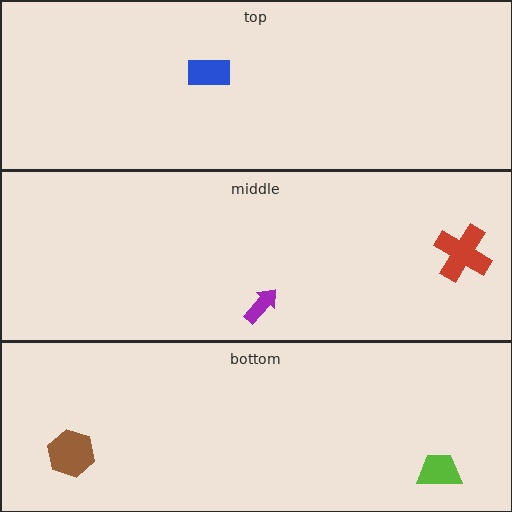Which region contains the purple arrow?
The middle region.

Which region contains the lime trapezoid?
The bottom region.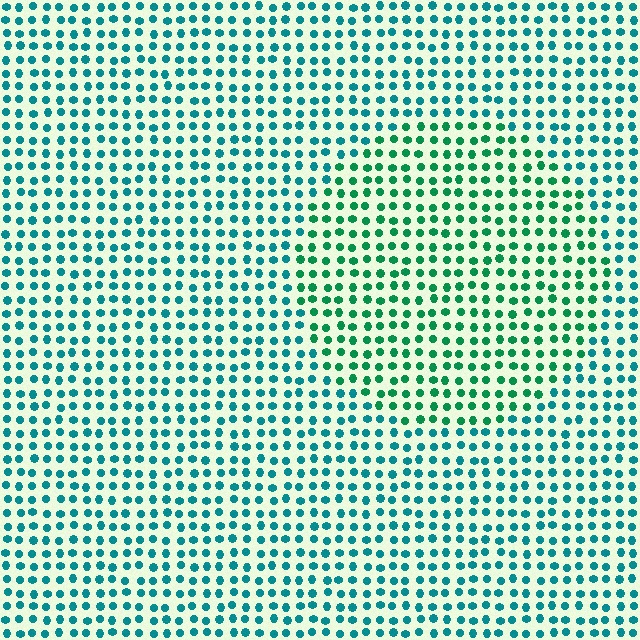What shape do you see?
I see a circle.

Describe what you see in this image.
The image is filled with small teal elements in a uniform arrangement. A circle-shaped region is visible where the elements are tinted to a slightly different hue, forming a subtle color boundary.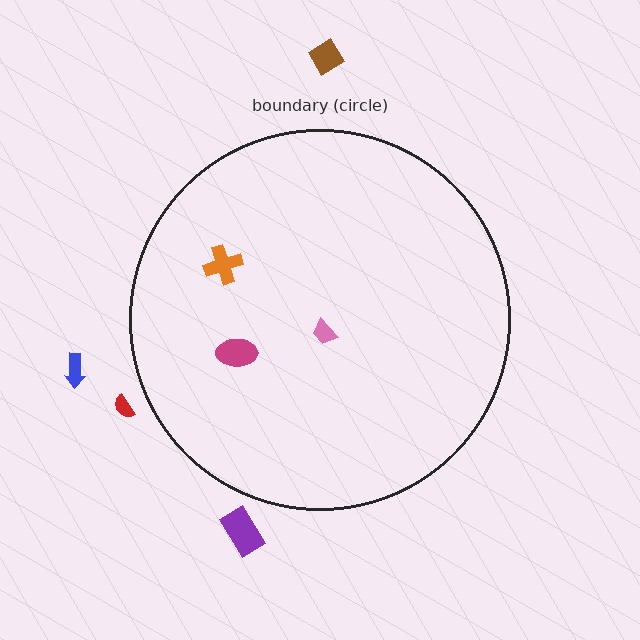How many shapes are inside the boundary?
3 inside, 4 outside.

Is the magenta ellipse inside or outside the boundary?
Inside.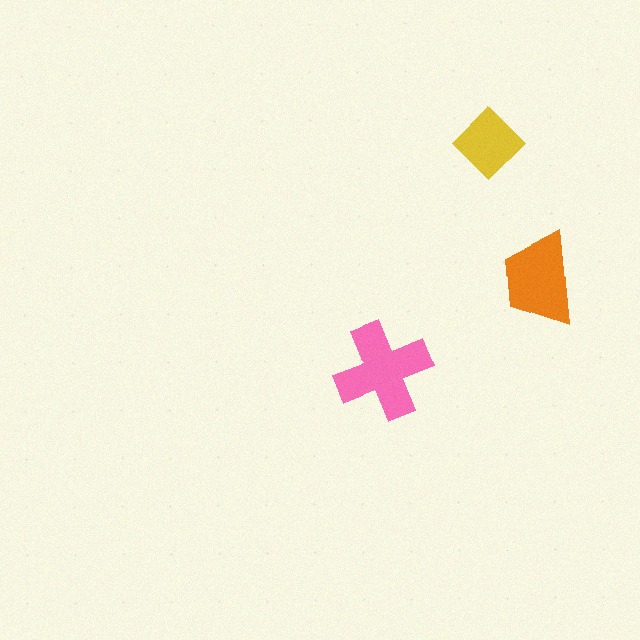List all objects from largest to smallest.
The pink cross, the orange trapezoid, the yellow diamond.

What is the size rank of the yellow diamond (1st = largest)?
3rd.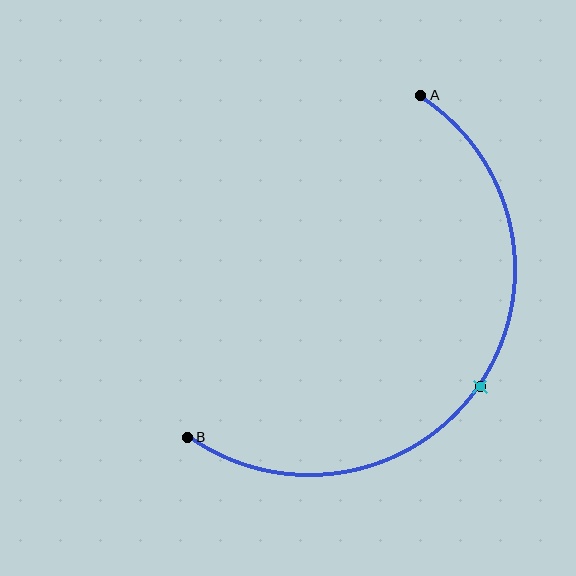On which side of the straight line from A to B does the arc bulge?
The arc bulges below and to the right of the straight line connecting A and B.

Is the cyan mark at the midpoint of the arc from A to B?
Yes. The cyan mark lies on the arc at equal arc-length from both A and B — it is the arc midpoint.